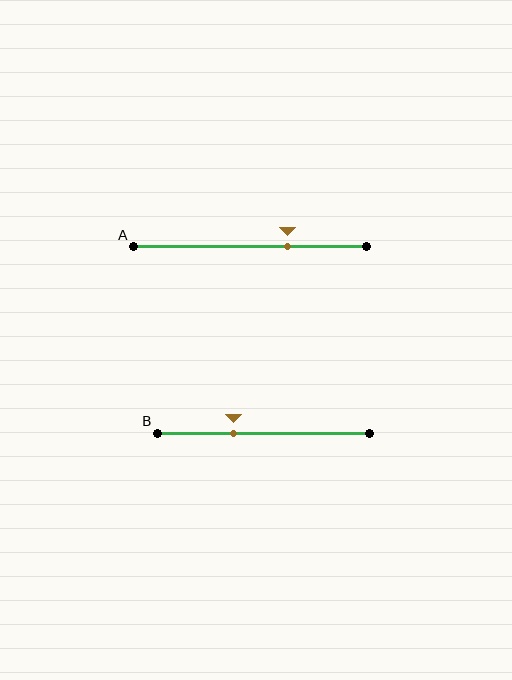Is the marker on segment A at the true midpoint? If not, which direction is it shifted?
No, the marker on segment A is shifted to the right by about 16% of the segment length.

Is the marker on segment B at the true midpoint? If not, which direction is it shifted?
No, the marker on segment B is shifted to the left by about 14% of the segment length.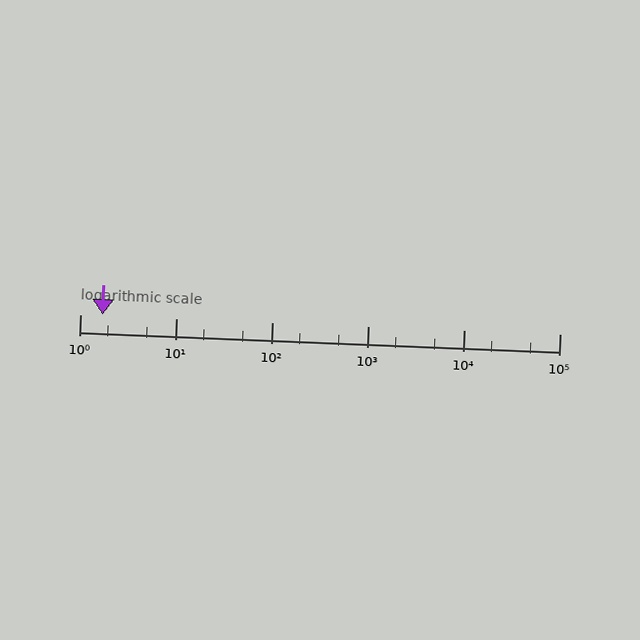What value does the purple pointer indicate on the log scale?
The pointer indicates approximately 1.7.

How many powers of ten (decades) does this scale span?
The scale spans 5 decades, from 1 to 100000.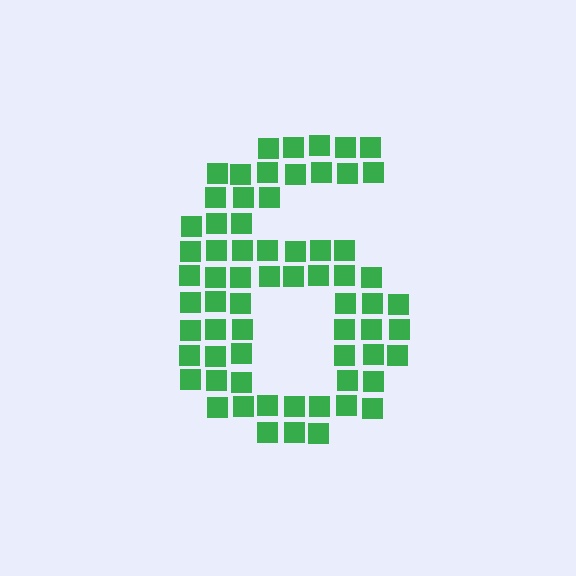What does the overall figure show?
The overall figure shows the digit 6.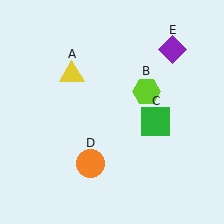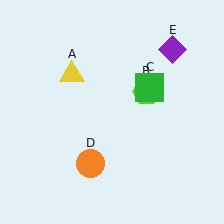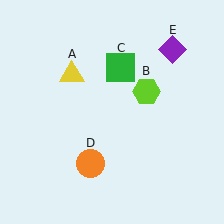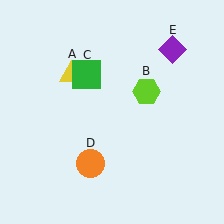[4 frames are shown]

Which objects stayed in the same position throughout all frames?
Yellow triangle (object A) and lime hexagon (object B) and orange circle (object D) and purple diamond (object E) remained stationary.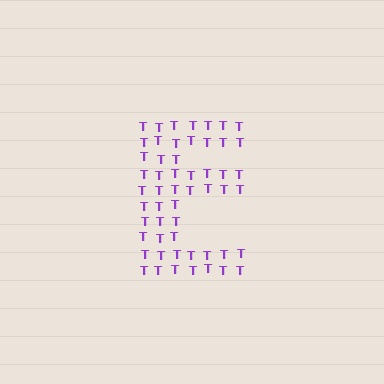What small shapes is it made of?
It is made of small letter T's.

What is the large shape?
The large shape is the letter E.